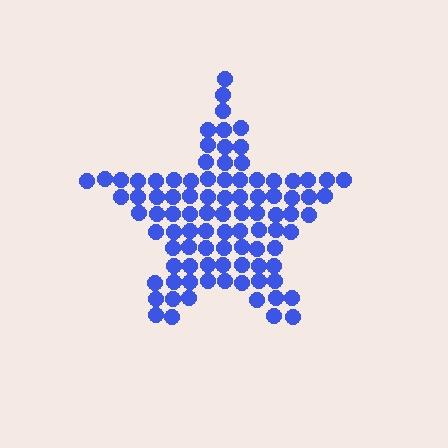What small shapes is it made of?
It is made of small circles.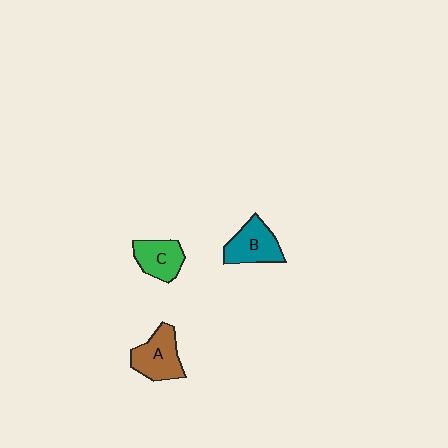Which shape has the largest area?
Shape A (brown).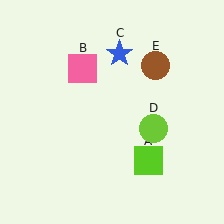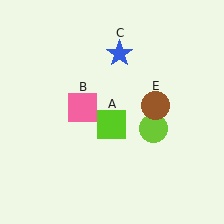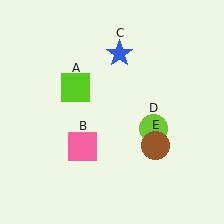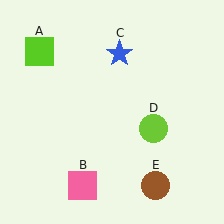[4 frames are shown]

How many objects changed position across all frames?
3 objects changed position: lime square (object A), pink square (object B), brown circle (object E).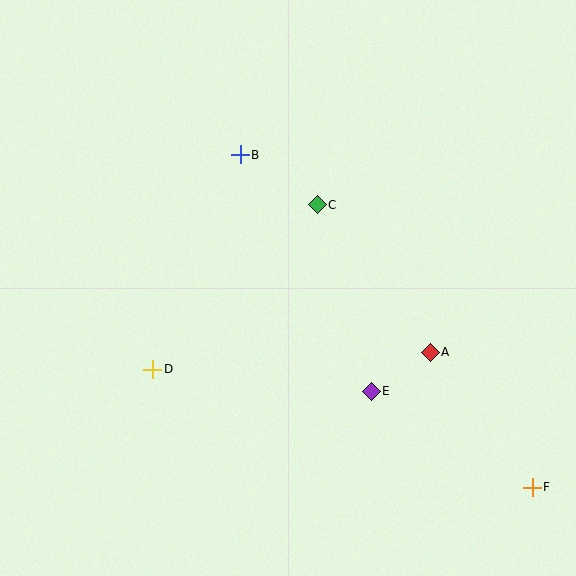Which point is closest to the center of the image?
Point C at (317, 205) is closest to the center.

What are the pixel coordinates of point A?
Point A is at (430, 352).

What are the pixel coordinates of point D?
Point D is at (153, 369).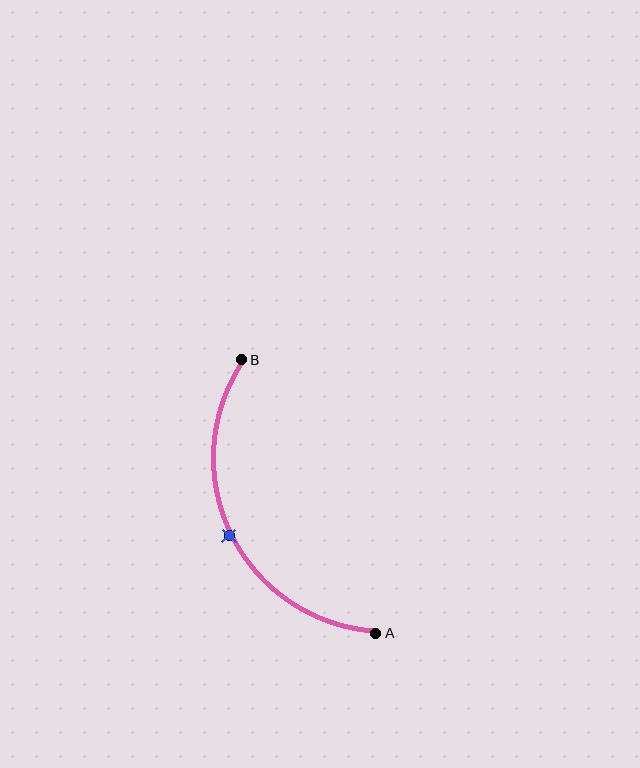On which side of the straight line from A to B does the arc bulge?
The arc bulges to the left of the straight line connecting A and B.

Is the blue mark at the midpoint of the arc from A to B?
Yes. The blue mark lies on the arc at equal arc-length from both A and B — it is the arc midpoint.